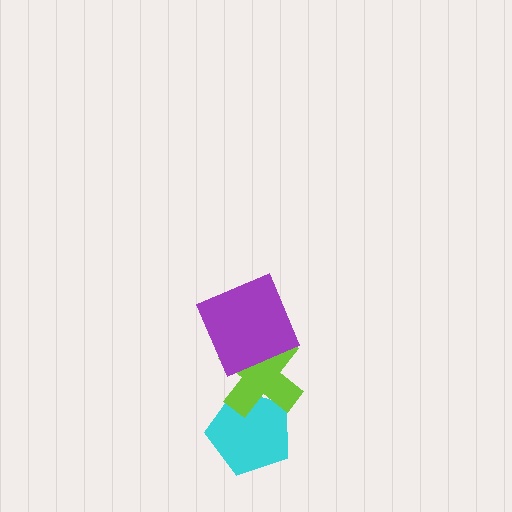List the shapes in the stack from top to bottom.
From top to bottom: the purple square, the lime cross, the cyan pentagon.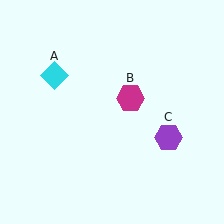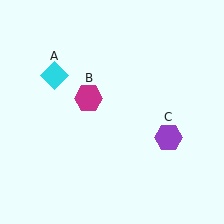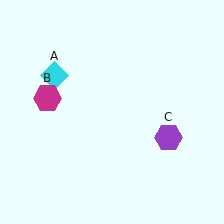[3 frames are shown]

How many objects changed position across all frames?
1 object changed position: magenta hexagon (object B).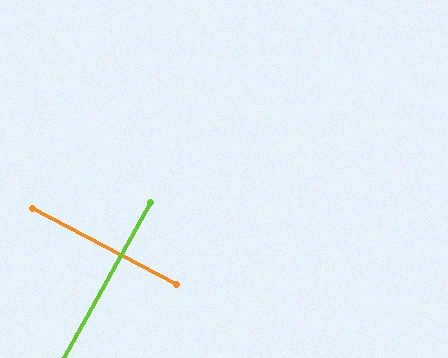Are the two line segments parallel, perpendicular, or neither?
Perpendicular — they meet at approximately 89°.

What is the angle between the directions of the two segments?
Approximately 89 degrees.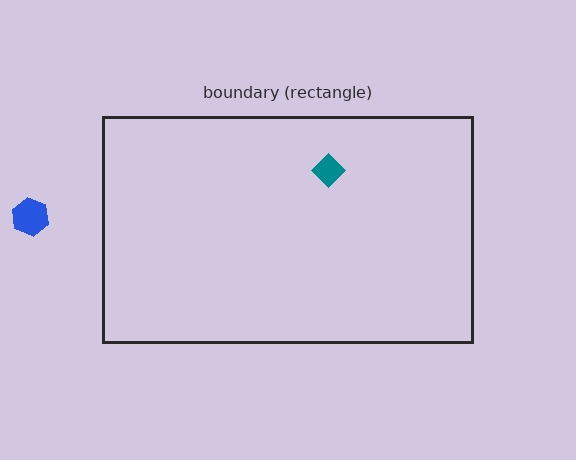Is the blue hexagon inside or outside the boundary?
Outside.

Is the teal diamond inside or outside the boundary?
Inside.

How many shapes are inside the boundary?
1 inside, 1 outside.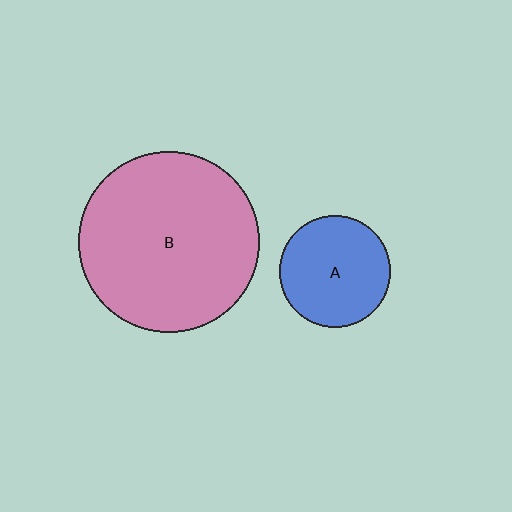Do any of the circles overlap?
No, none of the circles overlap.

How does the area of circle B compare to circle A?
Approximately 2.6 times.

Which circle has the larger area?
Circle B (pink).